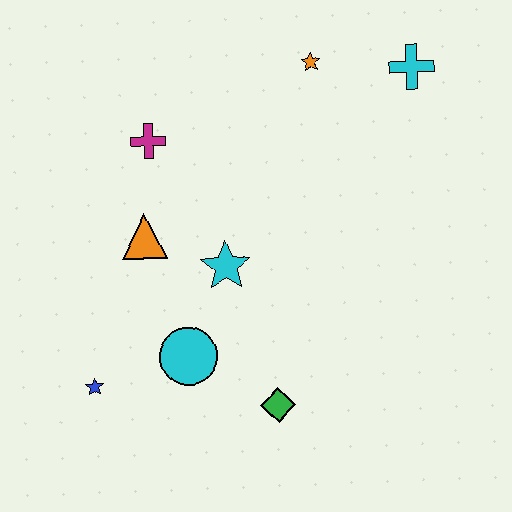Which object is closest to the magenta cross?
The orange triangle is closest to the magenta cross.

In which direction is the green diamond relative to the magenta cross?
The green diamond is below the magenta cross.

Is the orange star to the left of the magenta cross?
No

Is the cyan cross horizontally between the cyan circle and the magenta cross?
No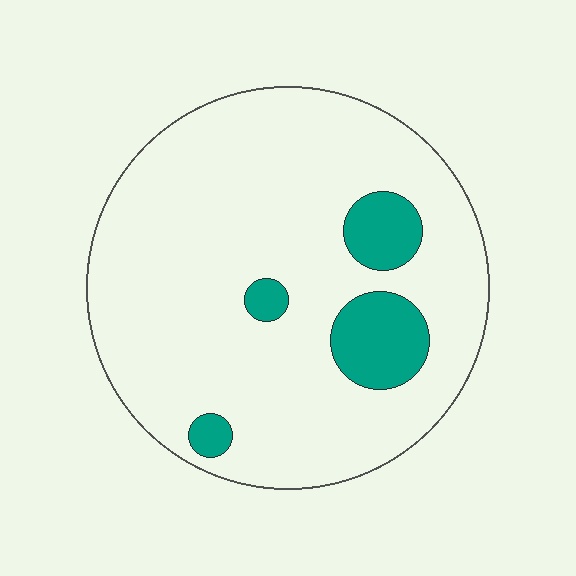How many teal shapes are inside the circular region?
4.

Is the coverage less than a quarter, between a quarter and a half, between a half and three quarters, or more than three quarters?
Less than a quarter.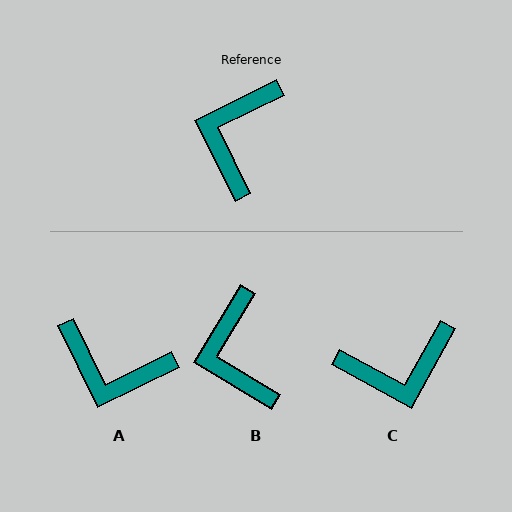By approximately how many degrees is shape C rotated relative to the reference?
Approximately 125 degrees counter-clockwise.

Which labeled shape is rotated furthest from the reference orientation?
C, about 125 degrees away.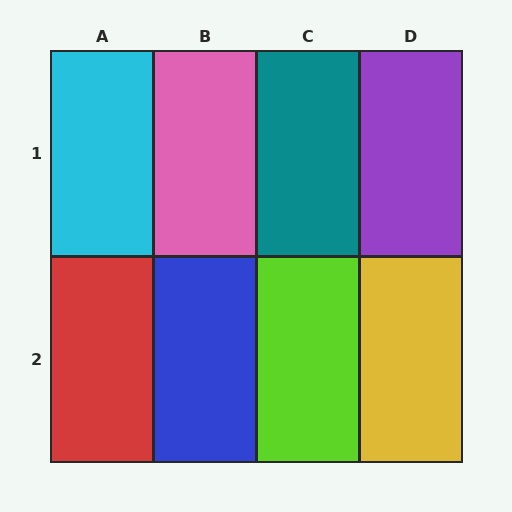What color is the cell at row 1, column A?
Cyan.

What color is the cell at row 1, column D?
Purple.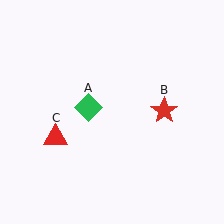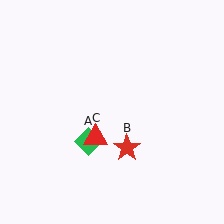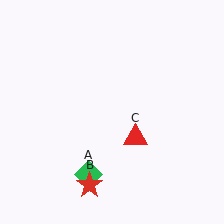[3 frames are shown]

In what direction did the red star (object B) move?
The red star (object B) moved down and to the left.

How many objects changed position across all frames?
3 objects changed position: green diamond (object A), red star (object B), red triangle (object C).